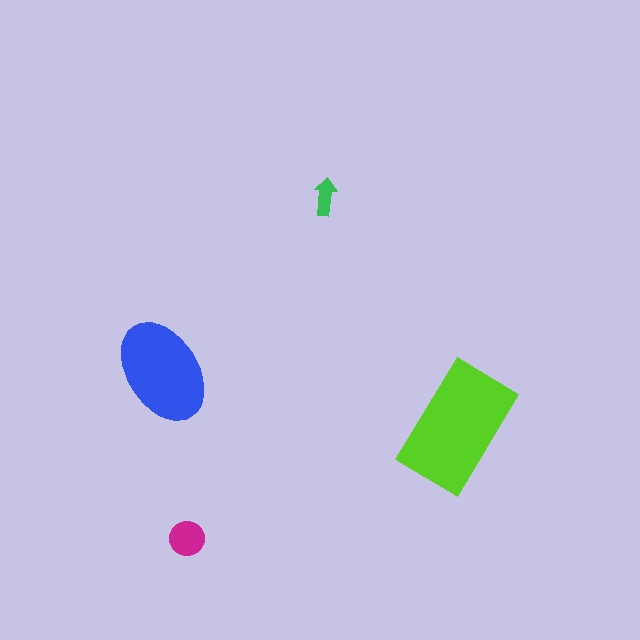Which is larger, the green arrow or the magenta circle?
The magenta circle.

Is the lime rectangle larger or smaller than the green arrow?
Larger.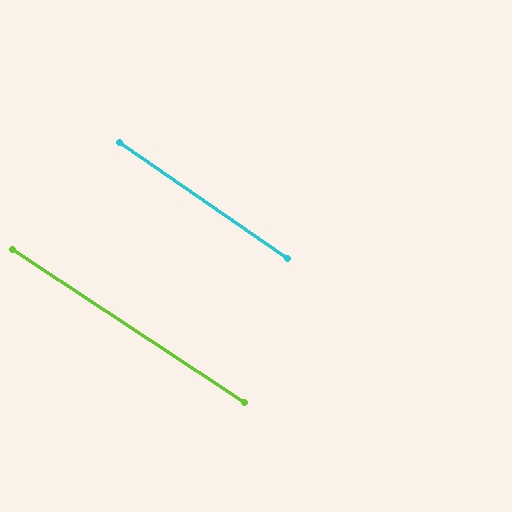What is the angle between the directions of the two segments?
Approximately 1 degree.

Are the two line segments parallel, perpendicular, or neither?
Parallel — their directions differ by only 1.2°.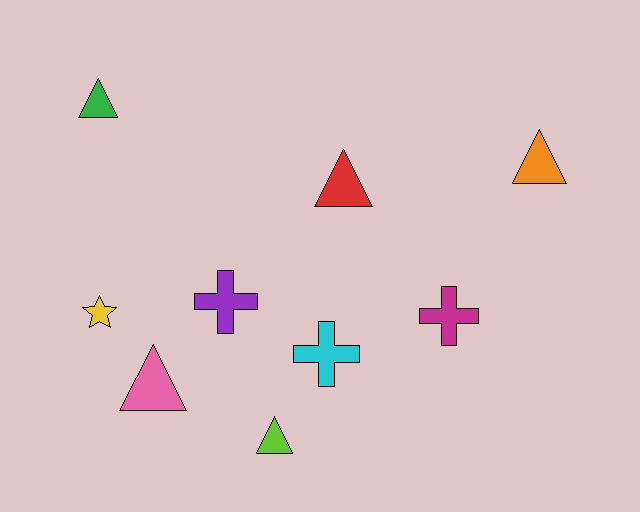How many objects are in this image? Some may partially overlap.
There are 9 objects.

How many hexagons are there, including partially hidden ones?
There are no hexagons.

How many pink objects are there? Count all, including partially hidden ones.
There is 1 pink object.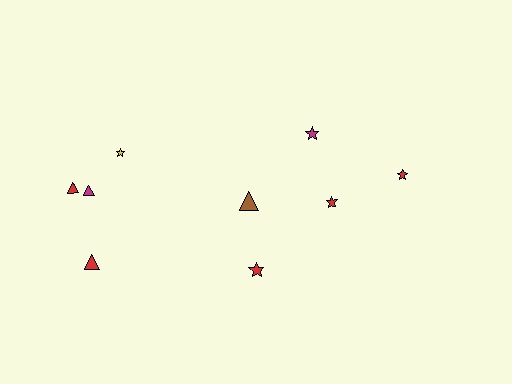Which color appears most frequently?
Red, with 5 objects.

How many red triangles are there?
There are 2 red triangles.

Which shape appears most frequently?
Star, with 5 objects.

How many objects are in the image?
There are 9 objects.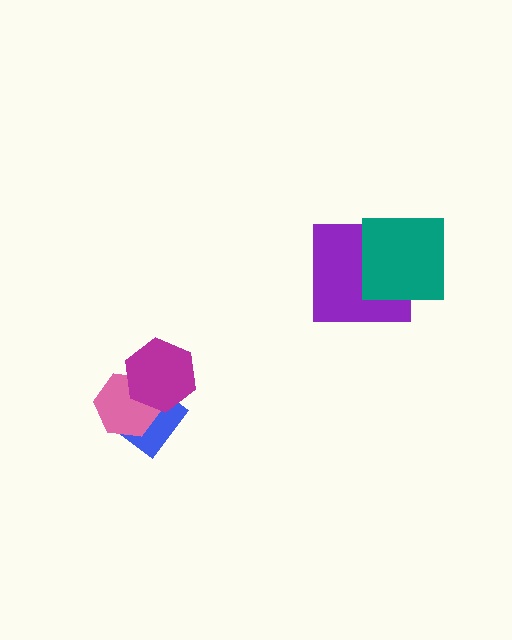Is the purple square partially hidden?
Yes, it is partially covered by another shape.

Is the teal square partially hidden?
No, no other shape covers it.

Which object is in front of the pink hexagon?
The magenta hexagon is in front of the pink hexagon.